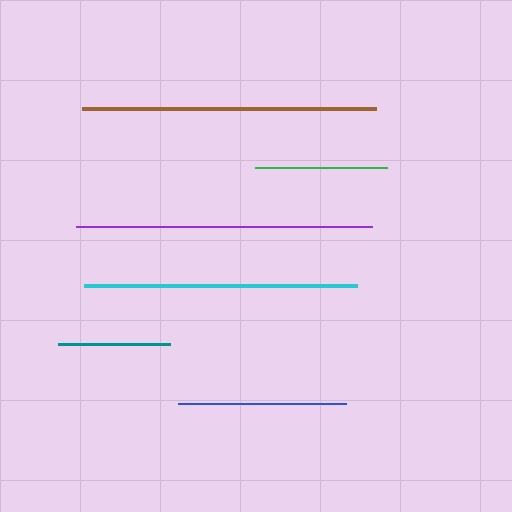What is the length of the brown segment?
The brown segment is approximately 294 pixels long.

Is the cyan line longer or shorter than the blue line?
The cyan line is longer than the blue line.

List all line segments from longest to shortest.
From longest to shortest: purple, brown, cyan, blue, green, teal.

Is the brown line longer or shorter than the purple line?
The purple line is longer than the brown line.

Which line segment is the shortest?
The teal line is the shortest at approximately 112 pixels.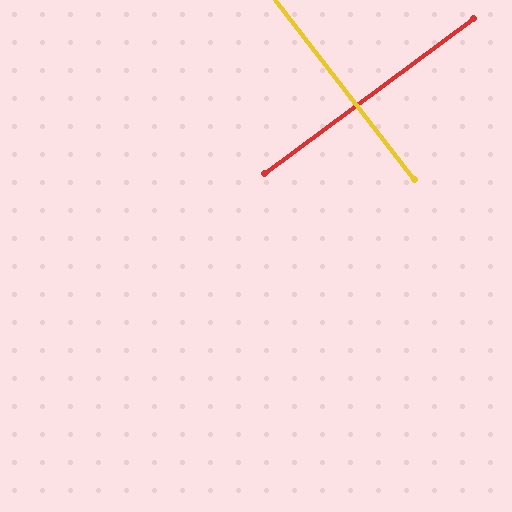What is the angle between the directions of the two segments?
Approximately 89 degrees.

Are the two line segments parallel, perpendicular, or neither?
Perpendicular — they meet at approximately 89°.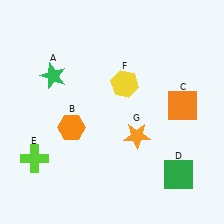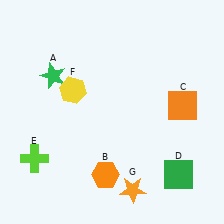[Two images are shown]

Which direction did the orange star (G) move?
The orange star (G) moved down.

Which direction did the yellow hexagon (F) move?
The yellow hexagon (F) moved left.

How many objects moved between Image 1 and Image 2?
3 objects moved between the two images.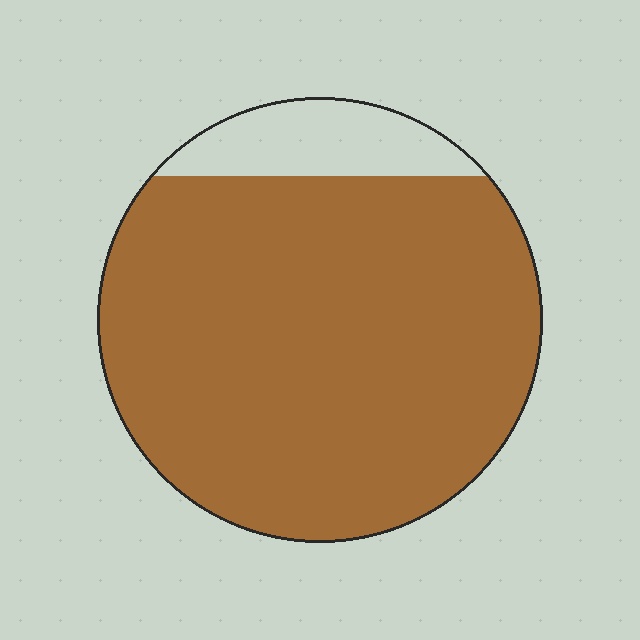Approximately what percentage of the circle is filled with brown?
Approximately 90%.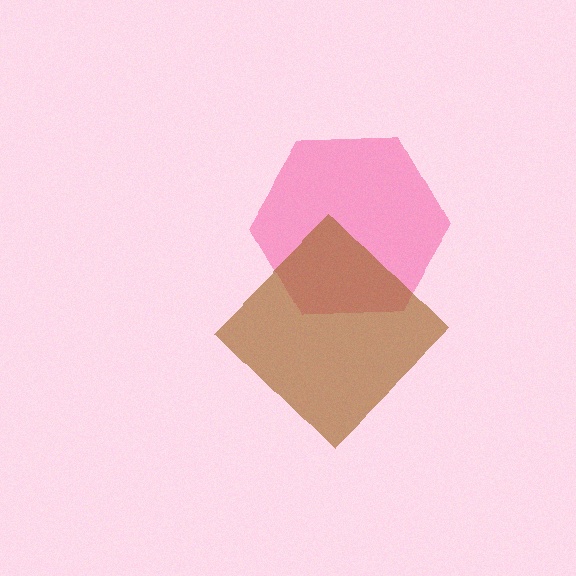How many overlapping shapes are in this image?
There are 2 overlapping shapes in the image.